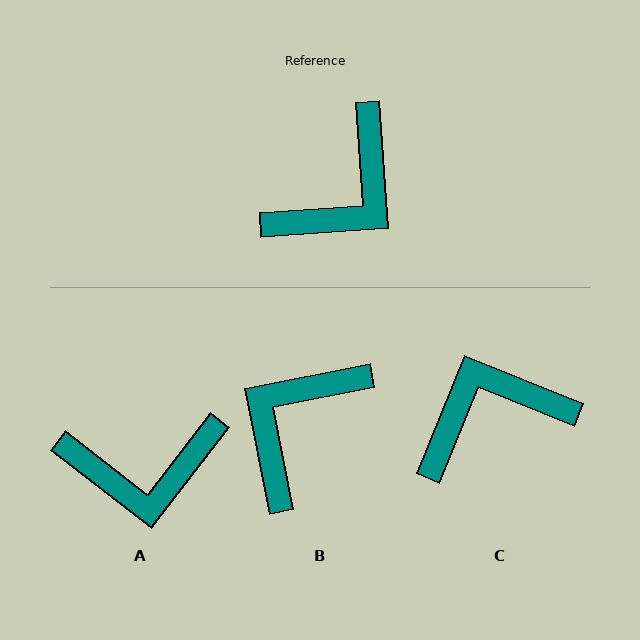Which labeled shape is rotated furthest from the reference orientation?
B, about 173 degrees away.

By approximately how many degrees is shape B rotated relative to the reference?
Approximately 173 degrees clockwise.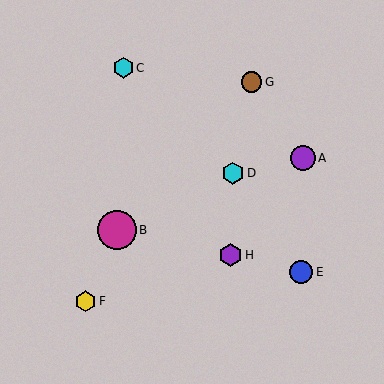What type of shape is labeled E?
Shape E is a blue circle.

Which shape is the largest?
The magenta circle (labeled B) is the largest.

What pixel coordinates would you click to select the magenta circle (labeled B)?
Click at (117, 230) to select the magenta circle B.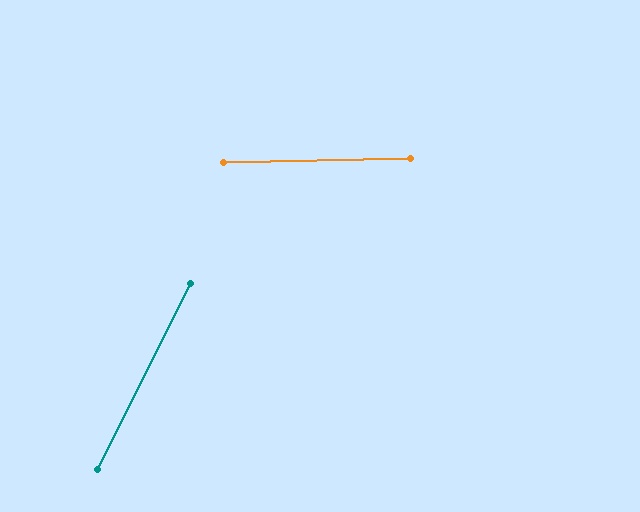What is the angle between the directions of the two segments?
Approximately 62 degrees.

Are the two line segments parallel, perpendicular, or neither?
Neither parallel nor perpendicular — they differ by about 62°.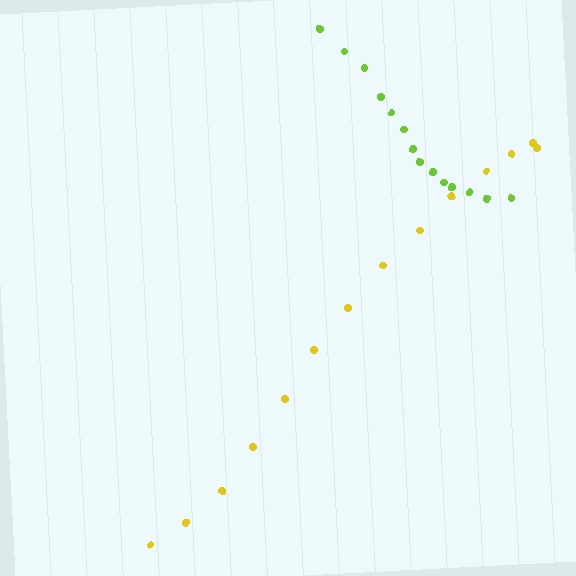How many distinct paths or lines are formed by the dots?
There are 2 distinct paths.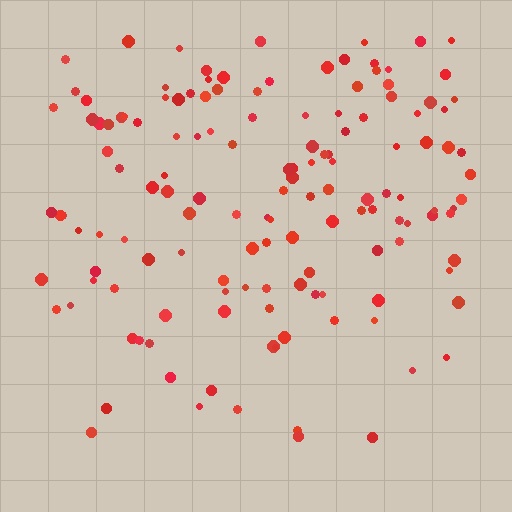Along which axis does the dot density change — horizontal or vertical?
Vertical.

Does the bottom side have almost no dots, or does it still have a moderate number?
Still a moderate number, just noticeably fewer than the top.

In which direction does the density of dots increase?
From bottom to top, with the top side densest.